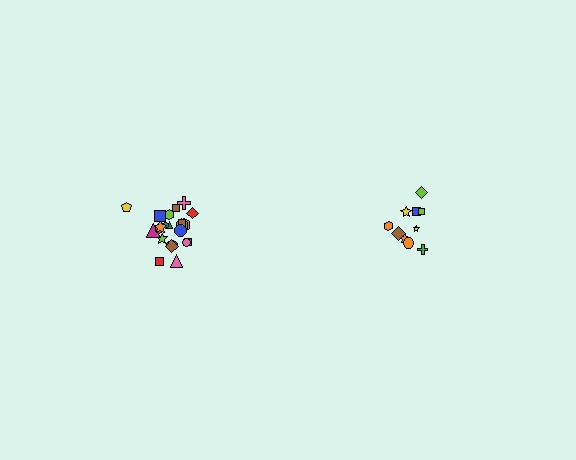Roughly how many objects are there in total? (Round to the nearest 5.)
Roughly 30 objects in total.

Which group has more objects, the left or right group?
The left group.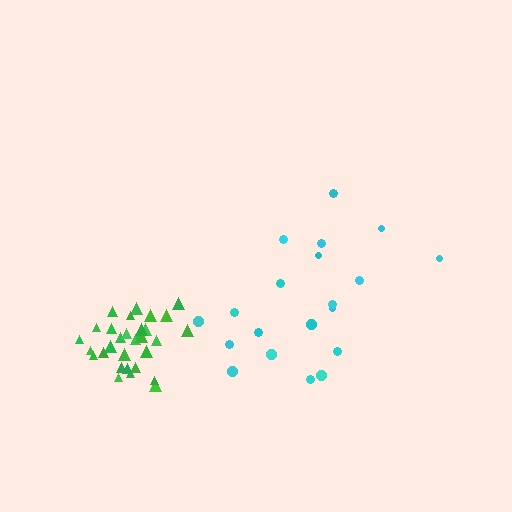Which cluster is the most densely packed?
Green.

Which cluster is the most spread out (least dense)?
Cyan.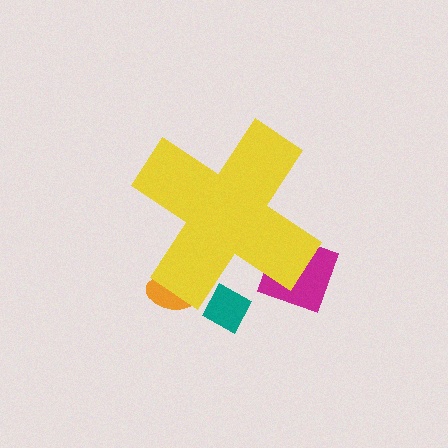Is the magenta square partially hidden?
Yes, the magenta square is partially hidden behind the yellow cross.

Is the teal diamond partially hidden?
Yes, the teal diamond is partially hidden behind the yellow cross.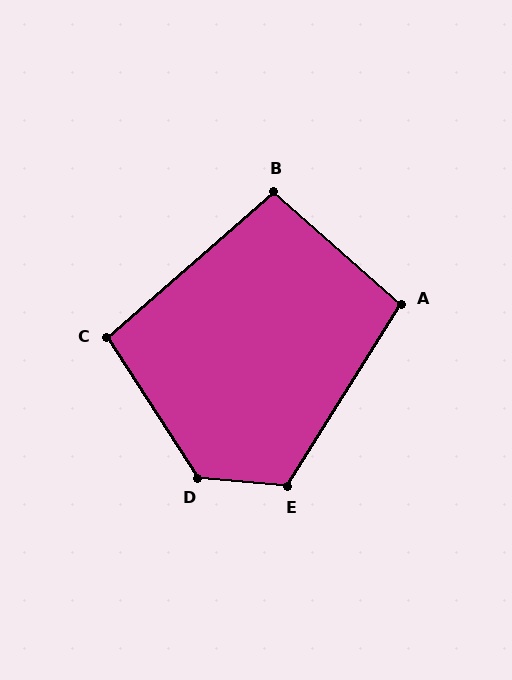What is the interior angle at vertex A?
Approximately 99 degrees (obtuse).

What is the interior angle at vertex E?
Approximately 117 degrees (obtuse).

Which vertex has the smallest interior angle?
B, at approximately 97 degrees.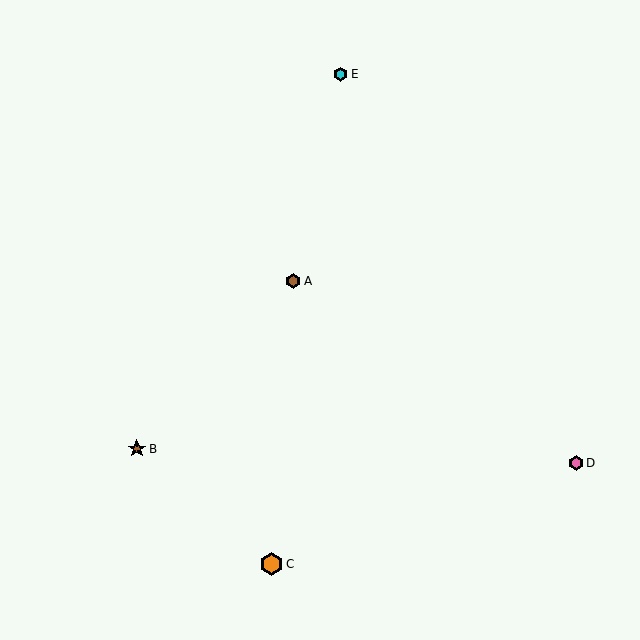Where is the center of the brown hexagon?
The center of the brown hexagon is at (293, 281).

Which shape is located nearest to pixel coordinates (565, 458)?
The pink hexagon (labeled D) at (576, 463) is nearest to that location.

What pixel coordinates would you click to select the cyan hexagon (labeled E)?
Click at (341, 74) to select the cyan hexagon E.